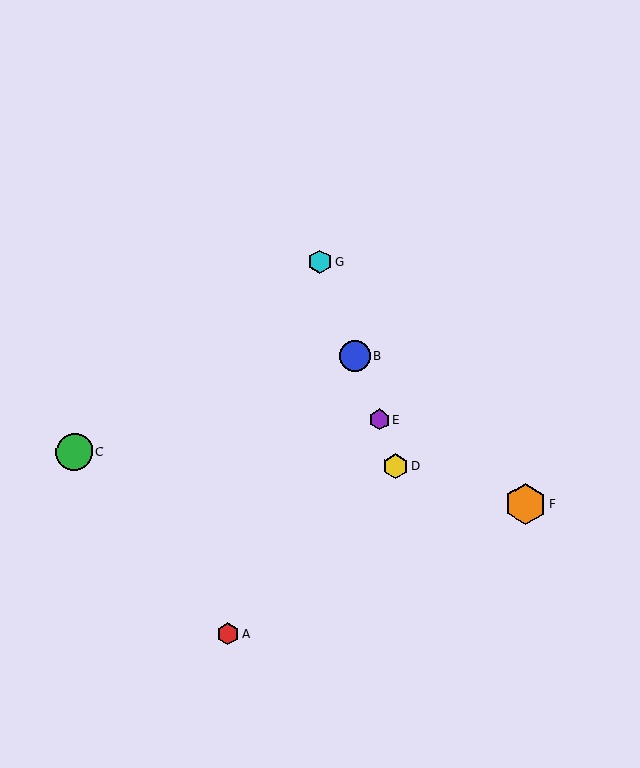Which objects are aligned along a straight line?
Objects B, D, E, G are aligned along a straight line.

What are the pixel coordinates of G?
Object G is at (320, 262).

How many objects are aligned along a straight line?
4 objects (B, D, E, G) are aligned along a straight line.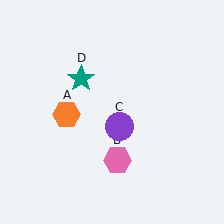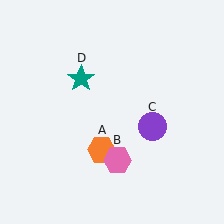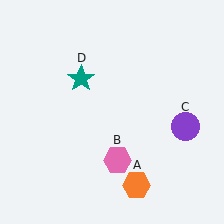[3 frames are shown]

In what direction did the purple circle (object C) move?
The purple circle (object C) moved right.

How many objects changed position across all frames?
2 objects changed position: orange hexagon (object A), purple circle (object C).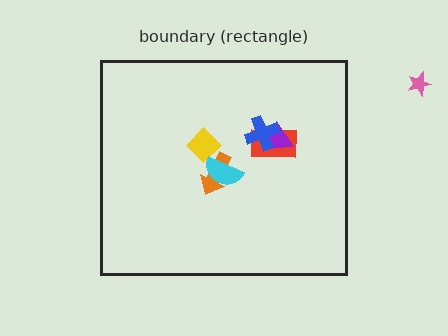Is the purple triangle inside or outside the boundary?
Inside.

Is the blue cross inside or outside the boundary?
Inside.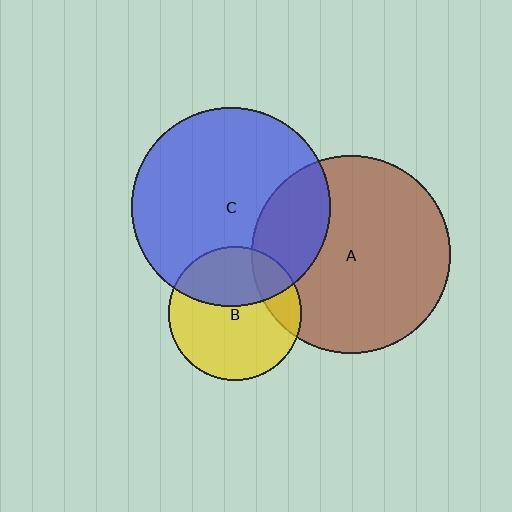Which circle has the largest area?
Circle C (blue).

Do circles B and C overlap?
Yes.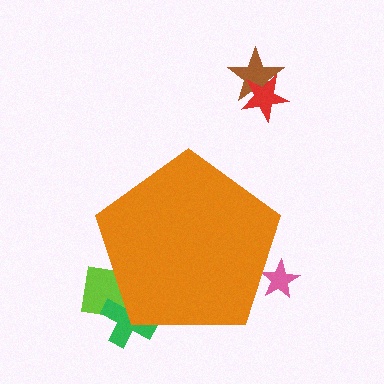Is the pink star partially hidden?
Yes, the pink star is partially hidden behind the orange pentagon.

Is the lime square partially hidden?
Yes, the lime square is partially hidden behind the orange pentagon.